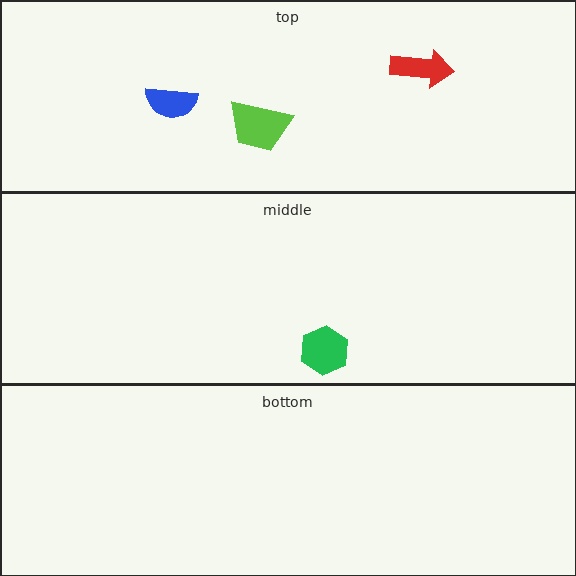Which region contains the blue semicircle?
The top region.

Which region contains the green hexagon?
The middle region.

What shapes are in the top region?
The lime trapezoid, the red arrow, the blue semicircle.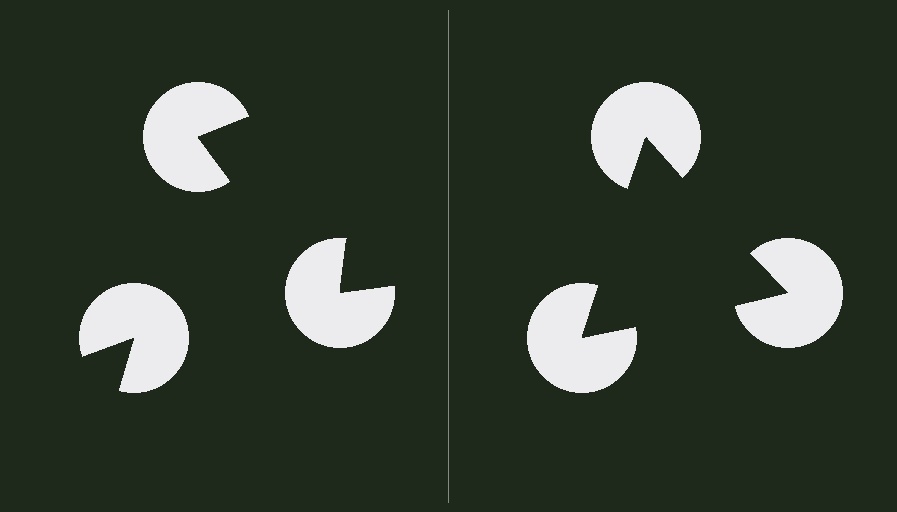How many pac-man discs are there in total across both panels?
6 — 3 on each side.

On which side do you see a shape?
An illusory triangle appears on the right side. On the left side the wedge cuts are rotated, so no coherent shape forms.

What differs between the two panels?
The pac-man discs are positioned identically on both sides; only the wedge orientations differ. On the right they align to a triangle; on the left they are misaligned.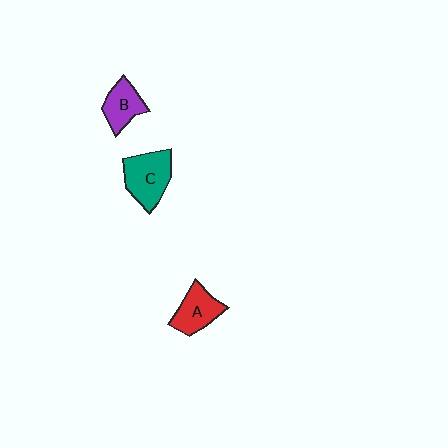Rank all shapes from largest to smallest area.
From largest to smallest: C (teal), A (red), B (purple).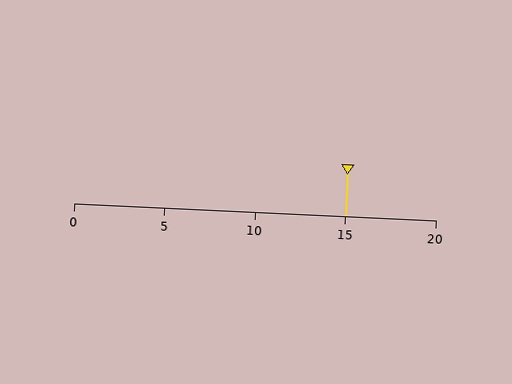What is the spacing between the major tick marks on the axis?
The major ticks are spaced 5 apart.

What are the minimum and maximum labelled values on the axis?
The axis runs from 0 to 20.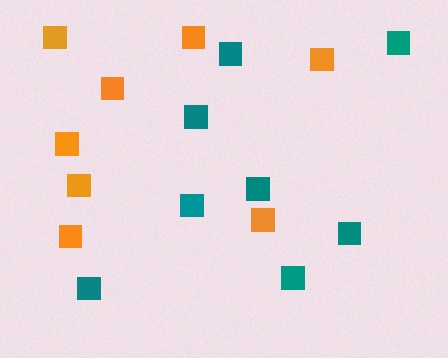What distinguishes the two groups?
There are 2 groups: one group of orange squares (8) and one group of teal squares (8).